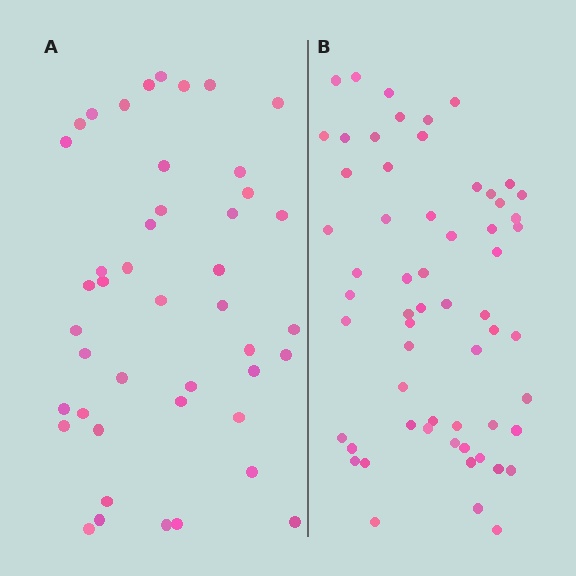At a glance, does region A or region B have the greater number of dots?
Region B (the right region) has more dots.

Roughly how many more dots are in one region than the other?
Region B has approximately 15 more dots than region A.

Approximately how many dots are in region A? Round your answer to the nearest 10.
About 40 dots. (The exact count is 44, which rounds to 40.)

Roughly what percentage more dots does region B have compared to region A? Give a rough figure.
About 35% more.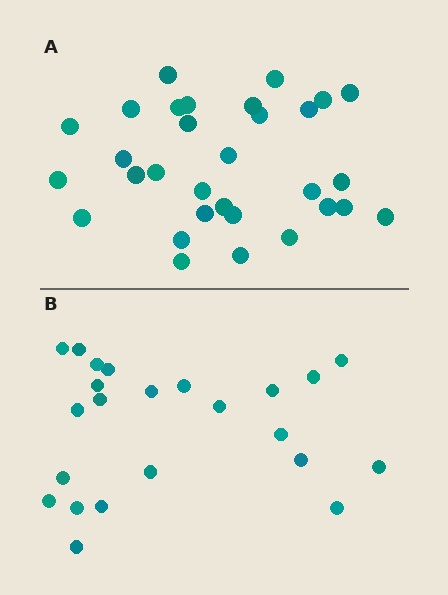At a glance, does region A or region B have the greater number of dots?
Region A (the top region) has more dots.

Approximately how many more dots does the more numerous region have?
Region A has roughly 8 or so more dots than region B.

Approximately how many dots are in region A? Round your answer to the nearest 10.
About 30 dots. (The exact count is 31, which rounds to 30.)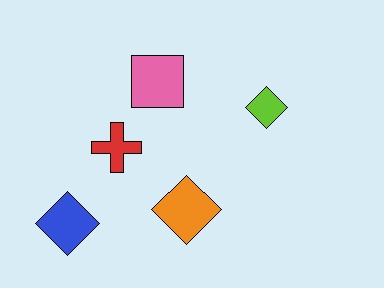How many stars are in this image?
There are no stars.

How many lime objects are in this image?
There is 1 lime object.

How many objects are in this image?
There are 5 objects.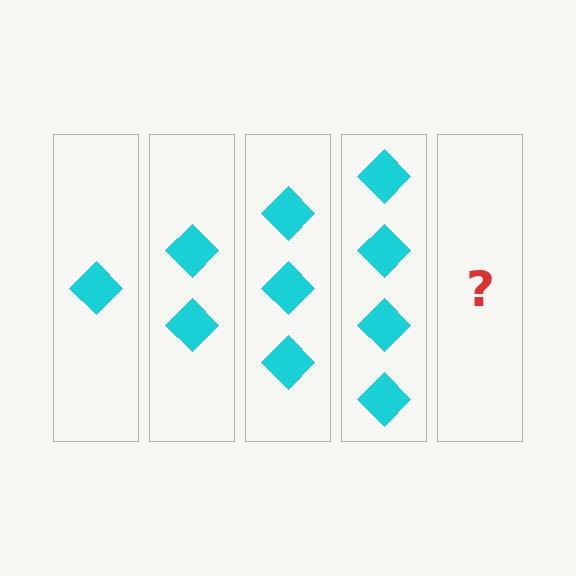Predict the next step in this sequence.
The next step is 5 diamonds.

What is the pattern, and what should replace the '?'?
The pattern is that each step adds one more diamond. The '?' should be 5 diamonds.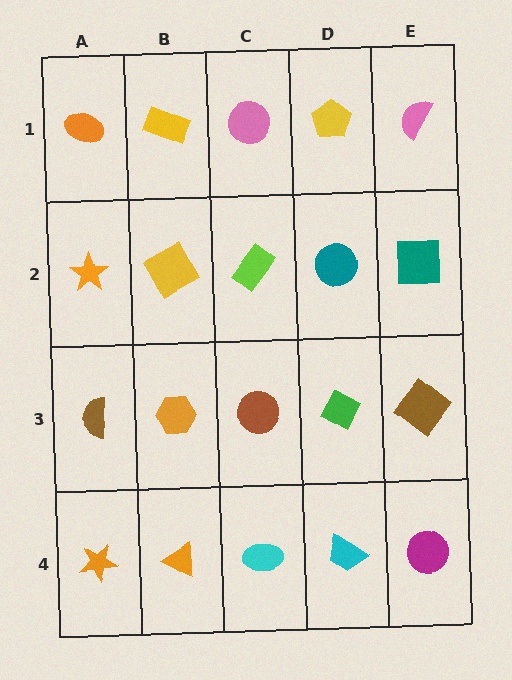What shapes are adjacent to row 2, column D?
A yellow pentagon (row 1, column D), a green diamond (row 3, column D), a lime rectangle (row 2, column C), a teal square (row 2, column E).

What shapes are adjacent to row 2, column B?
A yellow rectangle (row 1, column B), an orange hexagon (row 3, column B), an orange star (row 2, column A), a lime rectangle (row 2, column C).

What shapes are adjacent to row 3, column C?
A lime rectangle (row 2, column C), a cyan ellipse (row 4, column C), an orange hexagon (row 3, column B), a green diamond (row 3, column D).